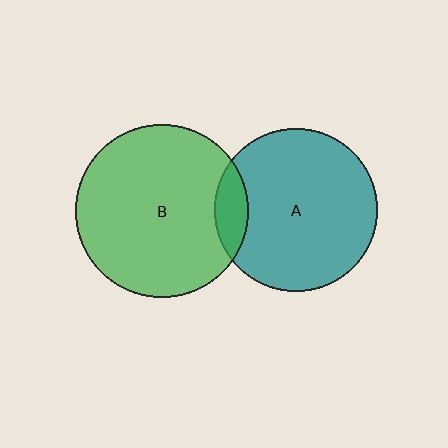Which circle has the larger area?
Circle B (green).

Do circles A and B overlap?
Yes.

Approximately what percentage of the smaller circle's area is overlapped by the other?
Approximately 10%.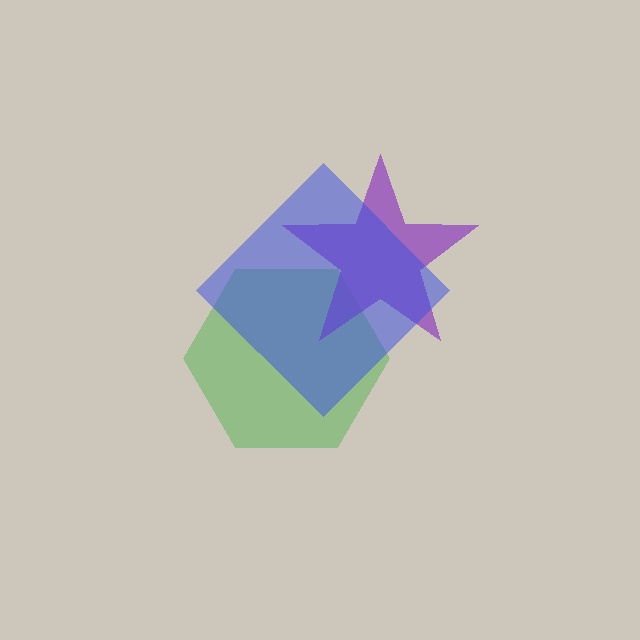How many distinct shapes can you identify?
There are 3 distinct shapes: a green hexagon, a purple star, a blue diamond.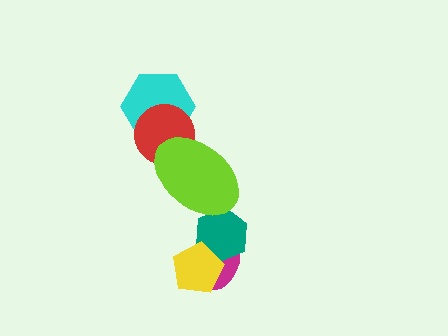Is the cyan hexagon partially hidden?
Yes, it is partially covered by another shape.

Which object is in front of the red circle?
The lime ellipse is in front of the red circle.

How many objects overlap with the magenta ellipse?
2 objects overlap with the magenta ellipse.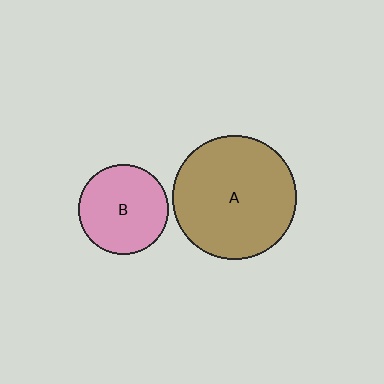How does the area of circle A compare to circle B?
Approximately 1.9 times.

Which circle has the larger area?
Circle A (brown).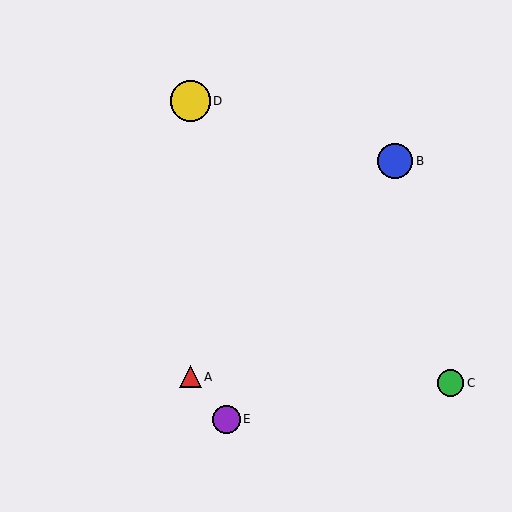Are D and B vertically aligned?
No, D is at x≈190 and B is at x≈395.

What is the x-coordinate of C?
Object C is at x≈451.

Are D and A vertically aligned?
Yes, both are at x≈190.